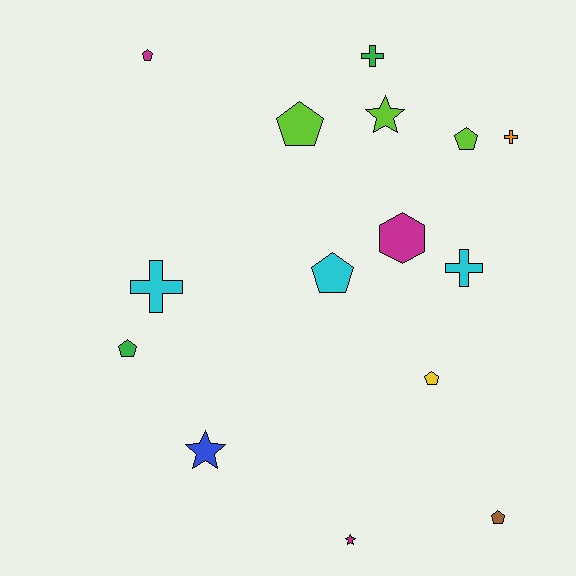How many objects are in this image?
There are 15 objects.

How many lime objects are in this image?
There are 3 lime objects.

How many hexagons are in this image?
There is 1 hexagon.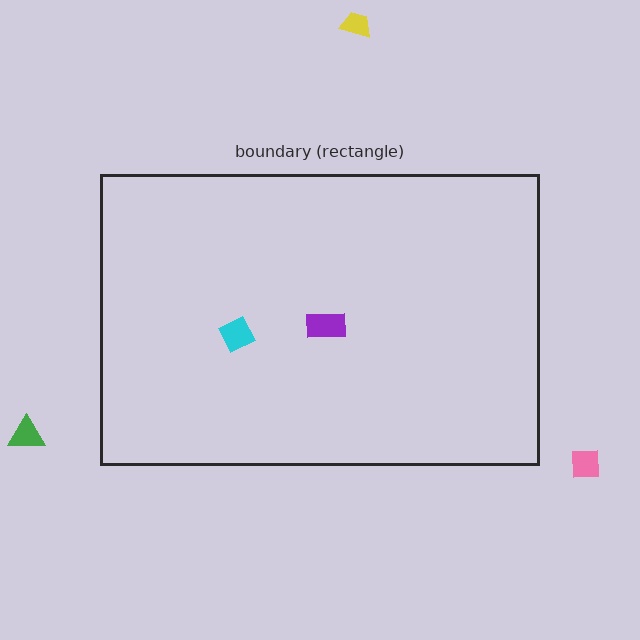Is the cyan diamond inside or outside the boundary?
Inside.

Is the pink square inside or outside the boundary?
Outside.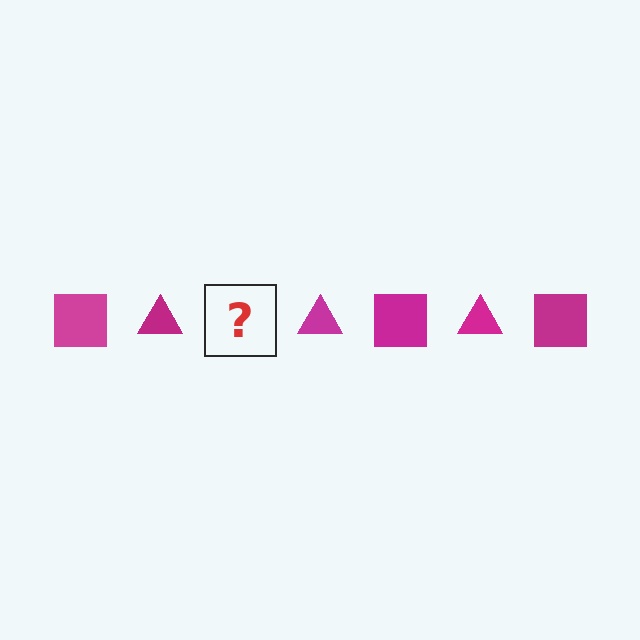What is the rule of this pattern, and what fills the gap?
The rule is that the pattern cycles through square, triangle shapes in magenta. The gap should be filled with a magenta square.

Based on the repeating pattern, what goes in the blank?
The blank should be a magenta square.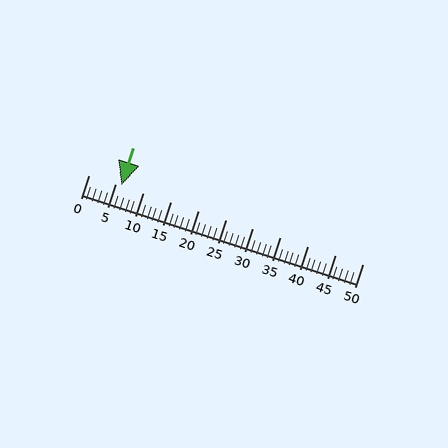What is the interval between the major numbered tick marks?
The major tick marks are spaced 5 units apart.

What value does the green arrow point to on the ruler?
The green arrow points to approximately 6.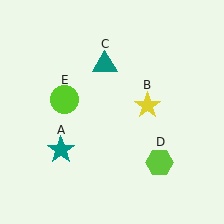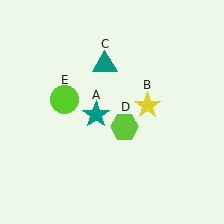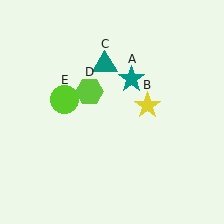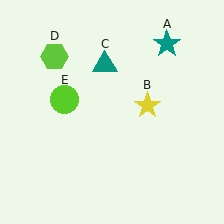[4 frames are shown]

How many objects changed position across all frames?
2 objects changed position: teal star (object A), lime hexagon (object D).